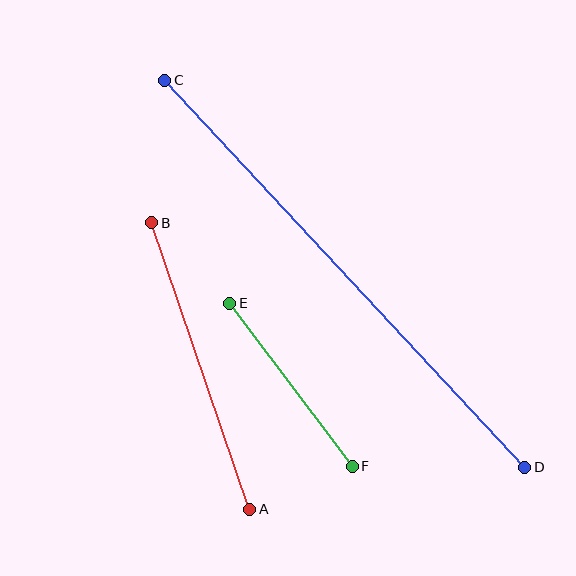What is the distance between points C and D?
The distance is approximately 528 pixels.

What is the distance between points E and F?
The distance is approximately 204 pixels.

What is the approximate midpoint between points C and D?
The midpoint is at approximately (345, 274) pixels.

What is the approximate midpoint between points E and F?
The midpoint is at approximately (291, 385) pixels.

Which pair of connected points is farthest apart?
Points C and D are farthest apart.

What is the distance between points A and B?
The distance is approximately 303 pixels.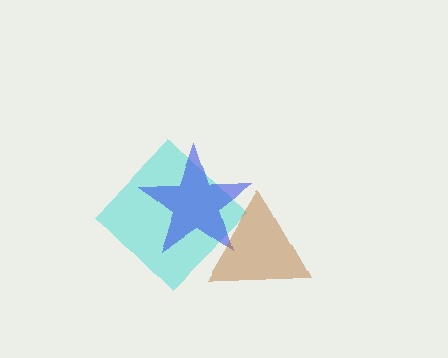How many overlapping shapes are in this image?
There are 3 overlapping shapes in the image.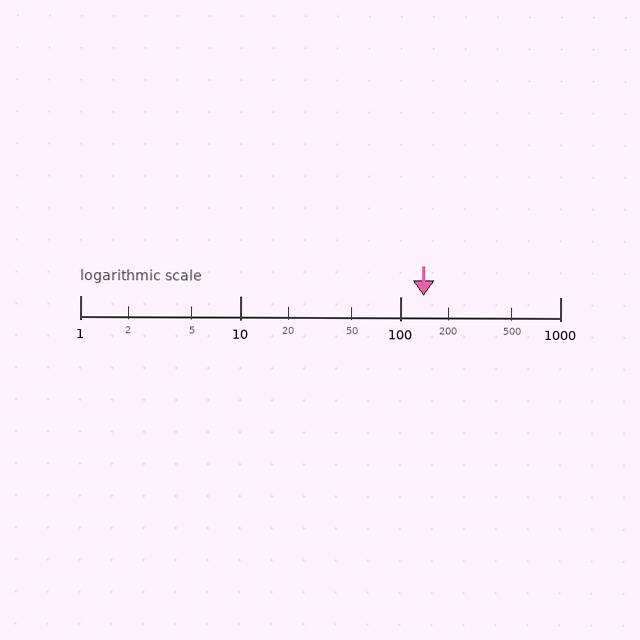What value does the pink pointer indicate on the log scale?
The pointer indicates approximately 140.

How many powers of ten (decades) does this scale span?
The scale spans 3 decades, from 1 to 1000.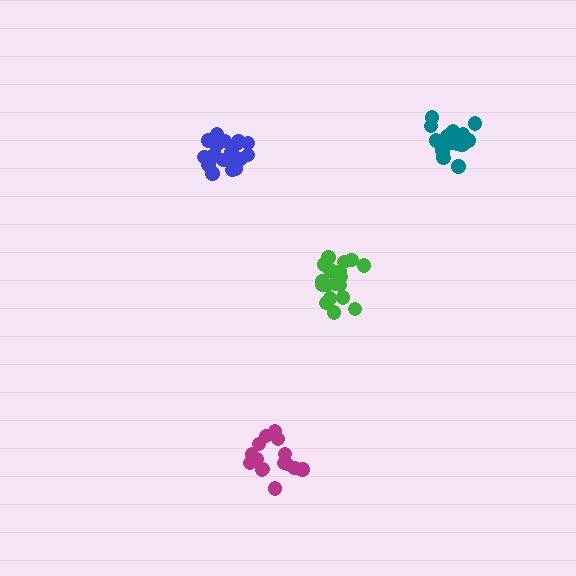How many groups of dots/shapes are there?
There are 4 groups.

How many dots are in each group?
Group 1: 20 dots, Group 2: 15 dots, Group 3: 19 dots, Group 4: 20 dots (74 total).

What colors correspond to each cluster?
The clusters are colored: green, magenta, teal, blue.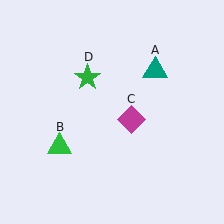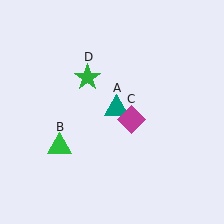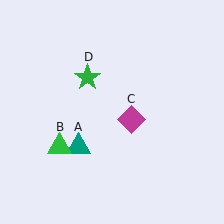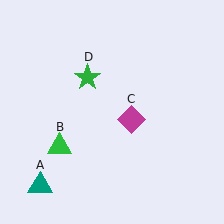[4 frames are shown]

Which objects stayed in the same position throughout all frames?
Green triangle (object B) and magenta diamond (object C) and green star (object D) remained stationary.